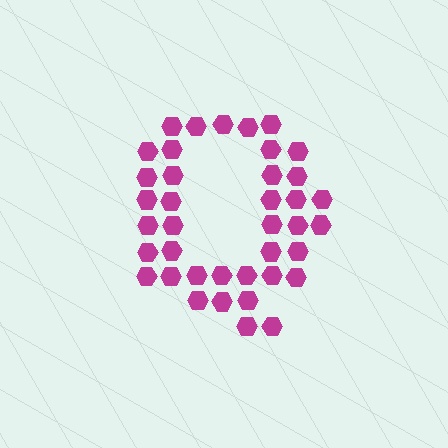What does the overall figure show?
The overall figure shows the letter Q.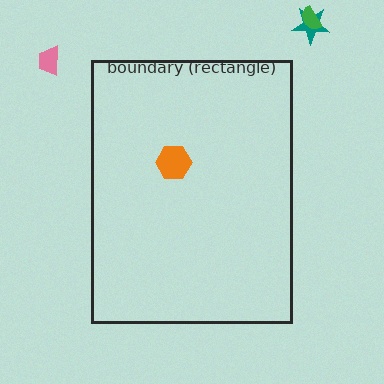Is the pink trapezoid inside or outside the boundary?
Outside.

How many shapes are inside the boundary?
1 inside, 3 outside.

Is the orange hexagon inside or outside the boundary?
Inside.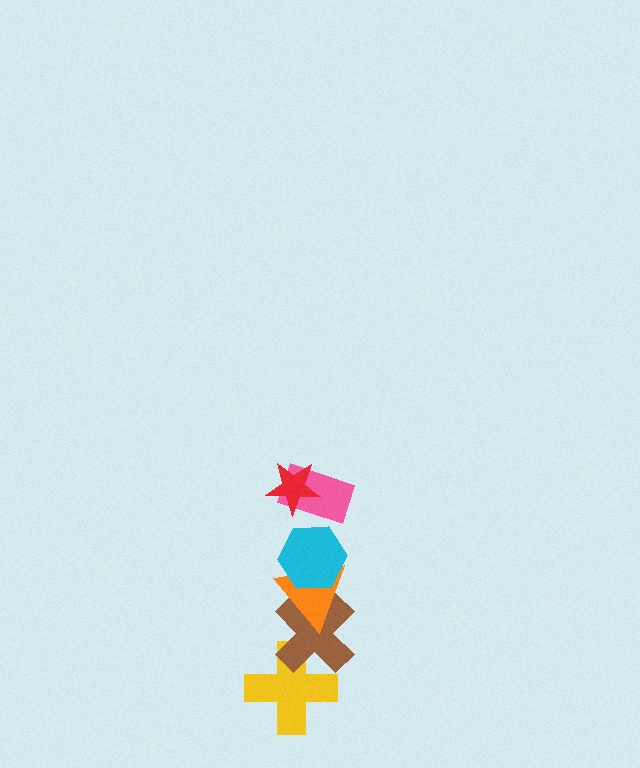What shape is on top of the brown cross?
The orange triangle is on top of the brown cross.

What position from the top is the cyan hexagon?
The cyan hexagon is 3rd from the top.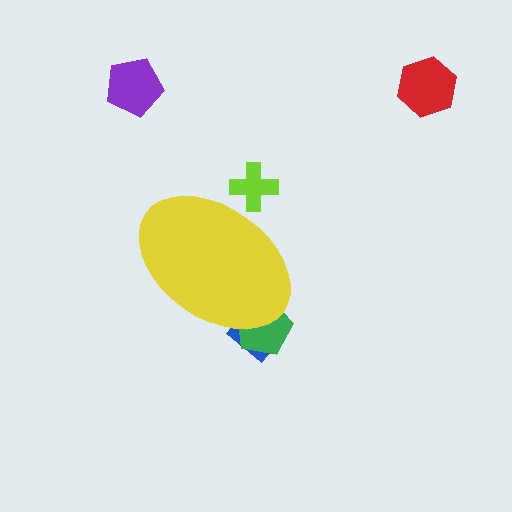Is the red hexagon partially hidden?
No, the red hexagon is fully visible.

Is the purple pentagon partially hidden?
No, the purple pentagon is fully visible.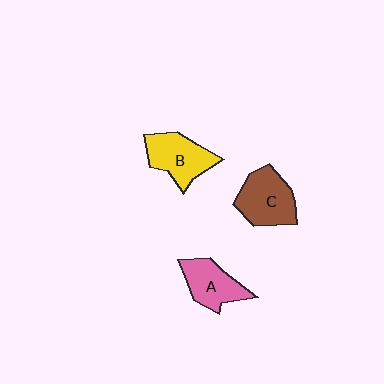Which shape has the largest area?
Shape C (brown).